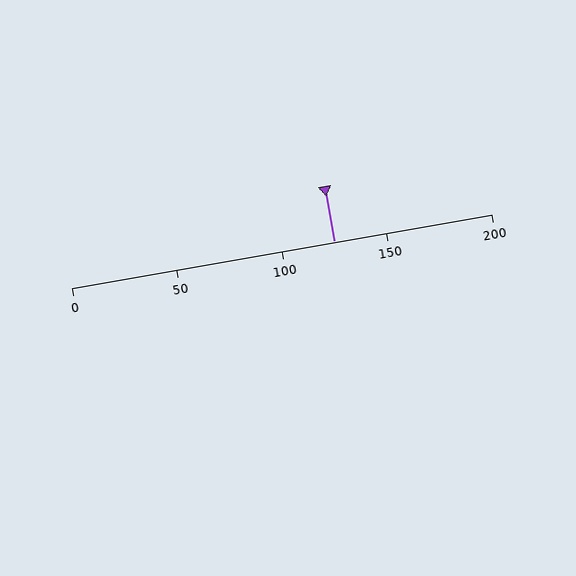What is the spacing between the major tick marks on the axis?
The major ticks are spaced 50 apart.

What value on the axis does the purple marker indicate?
The marker indicates approximately 125.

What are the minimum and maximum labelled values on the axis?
The axis runs from 0 to 200.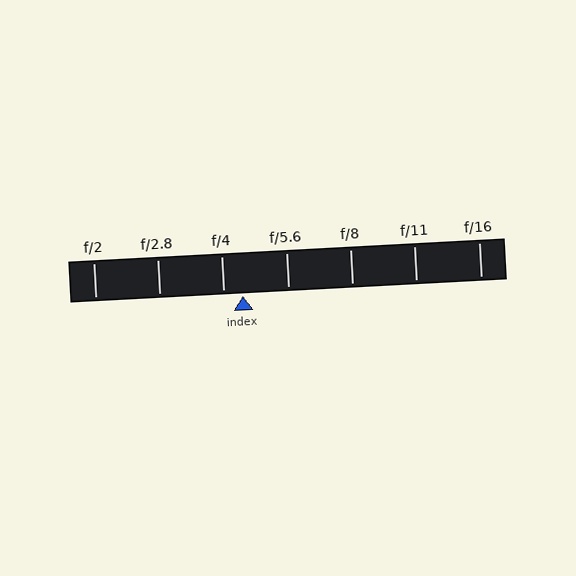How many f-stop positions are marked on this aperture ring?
There are 7 f-stop positions marked.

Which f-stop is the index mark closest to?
The index mark is closest to f/4.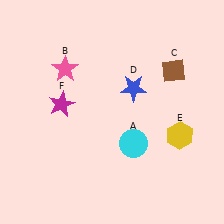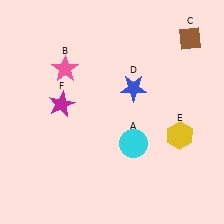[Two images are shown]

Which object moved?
The brown diamond (C) moved up.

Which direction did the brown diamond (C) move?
The brown diamond (C) moved up.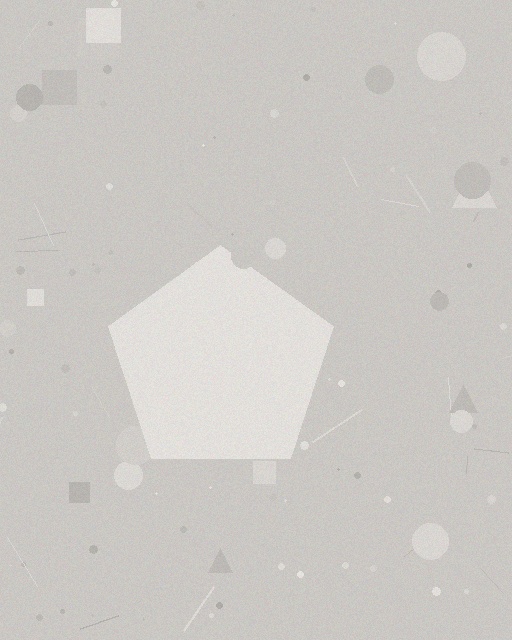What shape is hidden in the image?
A pentagon is hidden in the image.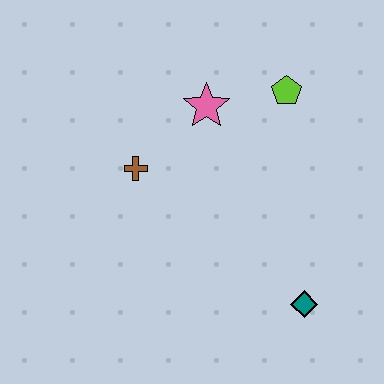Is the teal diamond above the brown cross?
No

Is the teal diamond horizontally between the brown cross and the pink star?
No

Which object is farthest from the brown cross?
The teal diamond is farthest from the brown cross.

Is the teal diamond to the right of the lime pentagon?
Yes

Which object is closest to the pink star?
The lime pentagon is closest to the pink star.